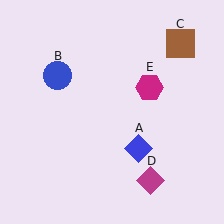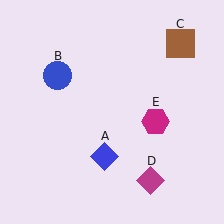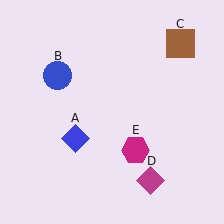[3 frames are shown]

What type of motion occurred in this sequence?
The blue diamond (object A), magenta hexagon (object E) rotated clockwise around the center of the scene.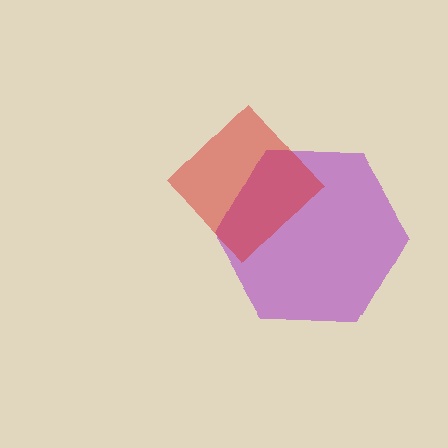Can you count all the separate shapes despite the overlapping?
Yes, there are 2 separate shapes.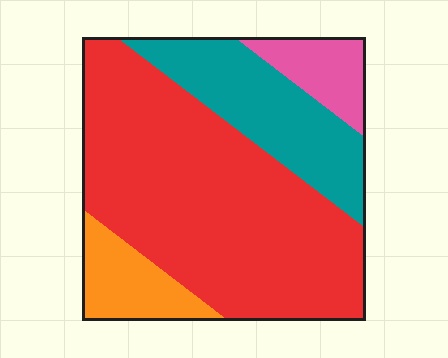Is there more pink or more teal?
Teal.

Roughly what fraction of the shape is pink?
Pink takes up about one tenth (1/10) of the shape.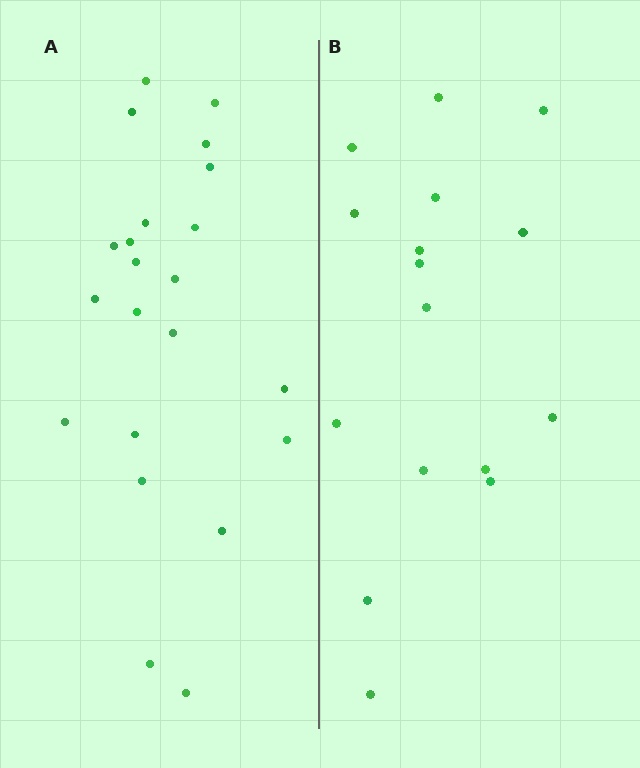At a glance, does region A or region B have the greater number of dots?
Region A (the left region) has more dots.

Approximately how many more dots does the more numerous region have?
Region A has about 6 more dots than region B.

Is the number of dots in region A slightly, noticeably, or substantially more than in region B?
Region A has noticeably more, but not dramatically so. The ratio is roughly 1.4 to 1.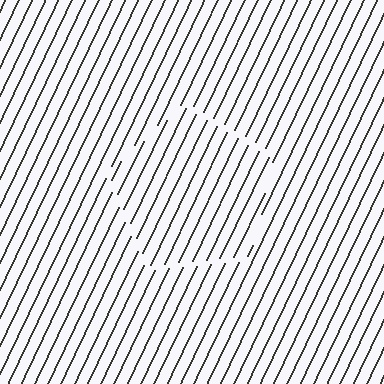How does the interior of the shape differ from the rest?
The interior of the shape contains the same grating, shifted by half a period — the contour is defined by the phase discontinuity where line-ends from the inner and outer gratings abut.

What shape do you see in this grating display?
An illusory pentagon. The interior of the shape contains the same grating, shifted by half a period — the contour is defined by the phase discontinuity where line-ends from the inner and outer gratings abut.